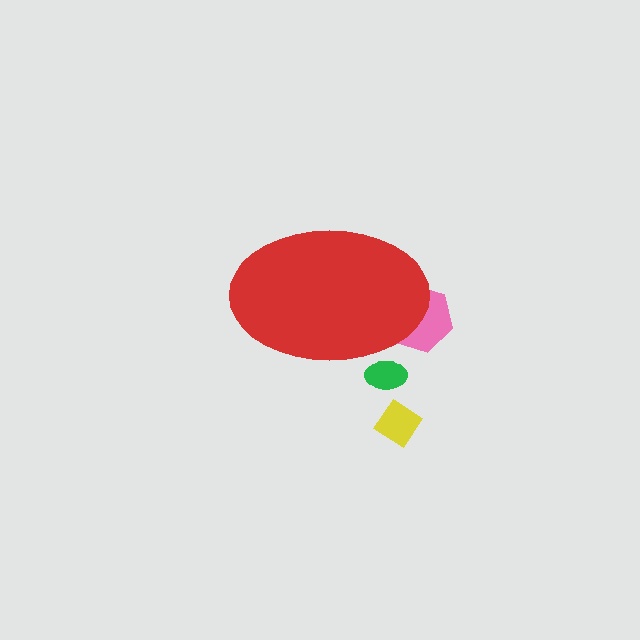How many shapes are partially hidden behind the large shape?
2 shapes are partially hidden.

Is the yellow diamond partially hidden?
No, the yellow diamond is fully visible.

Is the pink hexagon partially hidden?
Yes, the pink hexagon is partially hidden behind the red ellipse.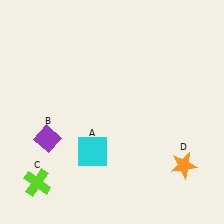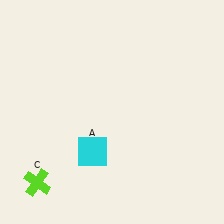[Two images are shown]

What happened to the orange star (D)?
The orange star (D) was removed in Image 2. It was in the bottom-right area of Image 1.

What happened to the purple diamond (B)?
The purple diamond (B) was removed in Image 2. It was in the bottom-left area of Image 1.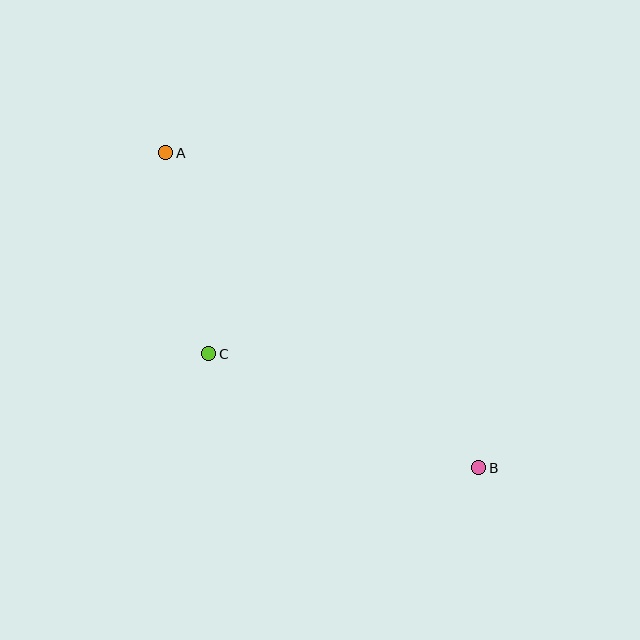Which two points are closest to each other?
Points A and C are closest to each other.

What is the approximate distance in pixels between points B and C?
The distance between B and C is approximately 293 pixels.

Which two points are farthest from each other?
Points A and B are farthest from each other.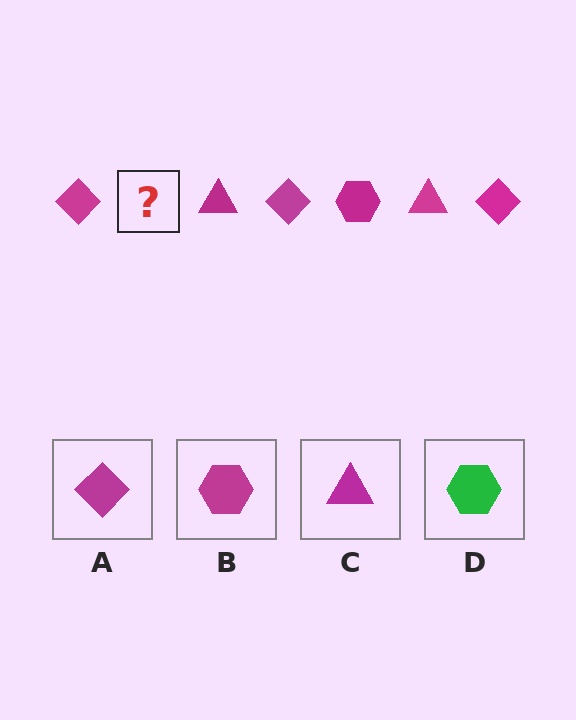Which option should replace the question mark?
Option B.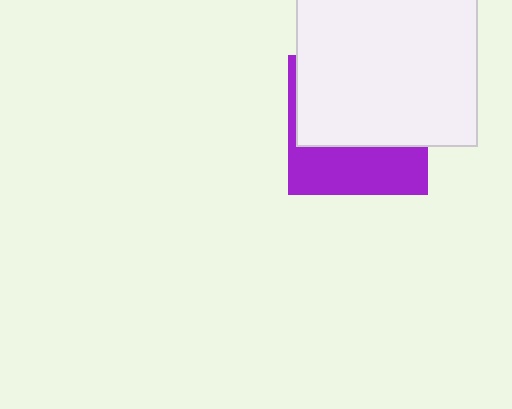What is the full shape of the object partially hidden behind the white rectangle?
The partially hidden object is a purple square.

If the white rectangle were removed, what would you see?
You would see the complete purple square.